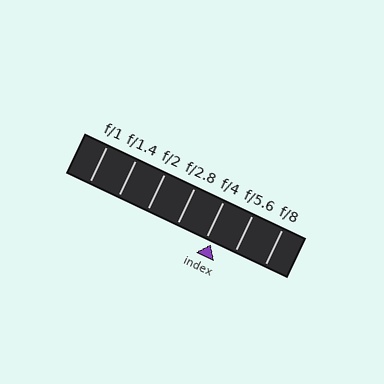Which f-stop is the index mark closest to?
The index mark is closest to f/4.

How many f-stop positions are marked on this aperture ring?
There are 7 f-stop positions marked.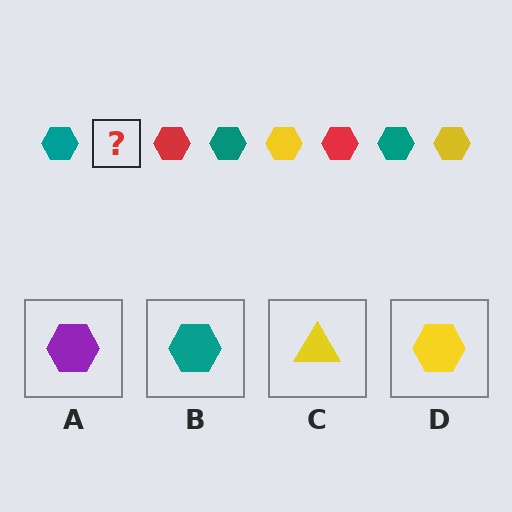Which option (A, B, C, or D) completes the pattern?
D.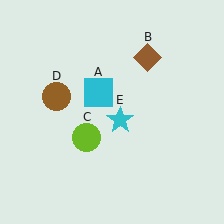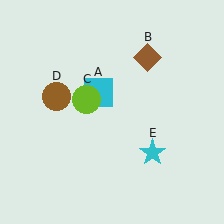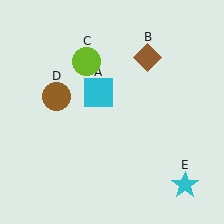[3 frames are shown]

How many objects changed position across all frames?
2 objects changed position: lime circle (object C), cyan star (object E).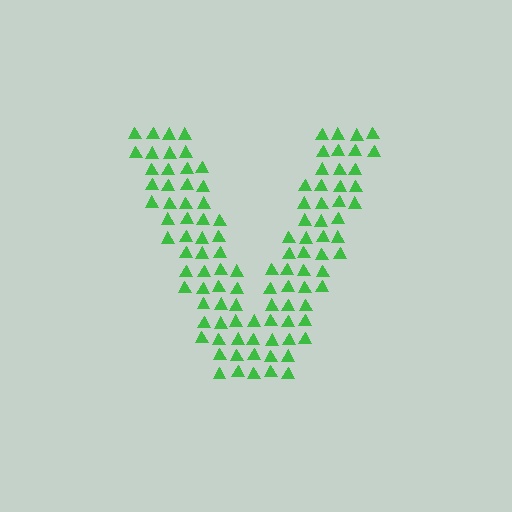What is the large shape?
The large shape is the letter V.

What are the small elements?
The small elements are triangles.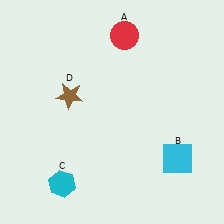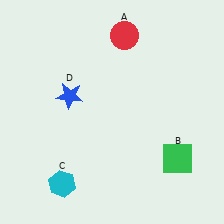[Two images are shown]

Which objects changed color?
B changed from cyan to green. D changed from brown to blue.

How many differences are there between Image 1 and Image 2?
There are 2 differences between the two images.